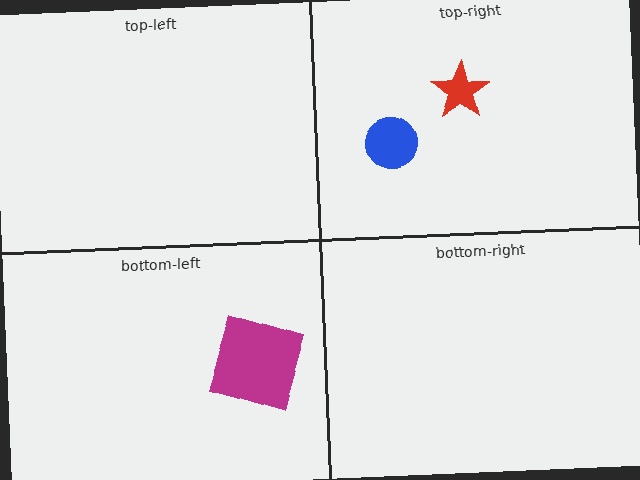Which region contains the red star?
The top-right region.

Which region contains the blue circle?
The top-right region.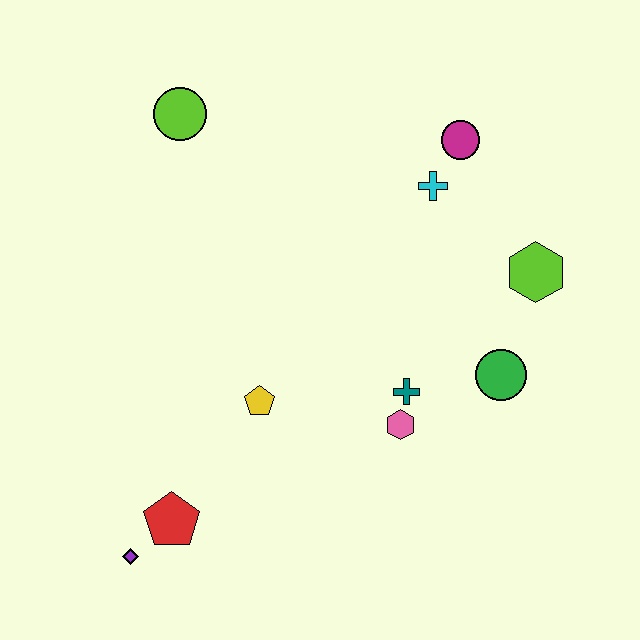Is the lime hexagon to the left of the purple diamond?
No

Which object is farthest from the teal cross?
The lime circle is farthest from the teal cross.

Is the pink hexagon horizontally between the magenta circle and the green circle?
No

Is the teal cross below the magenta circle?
Yes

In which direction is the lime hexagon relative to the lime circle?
The lime hexagon is to the right of the lime circle.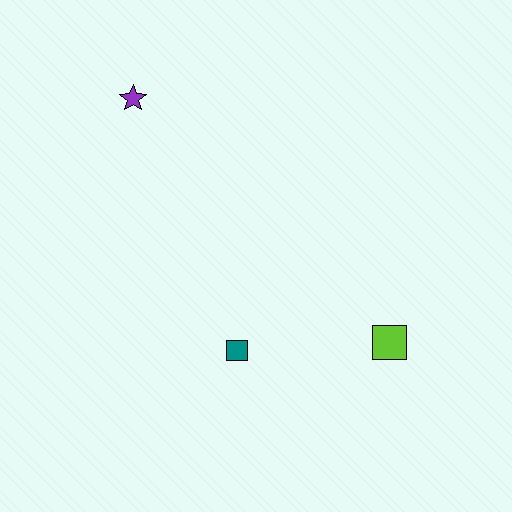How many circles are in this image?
There are no circles.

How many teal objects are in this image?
There is 1 teal object.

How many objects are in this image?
There are 3 objects.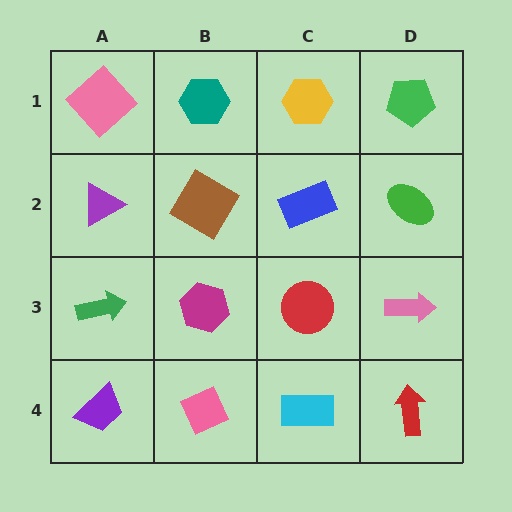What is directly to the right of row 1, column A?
A teal hexagon.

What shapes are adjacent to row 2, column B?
A teal hexagon (row 1, column B), a magenta hexagon (row 3, column B), a purple triangle (row 2, column A), a blue rectangle (row 2, column C).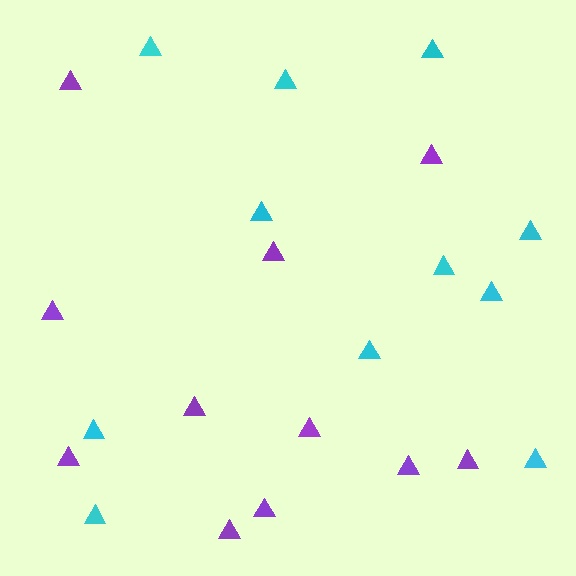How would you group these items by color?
There are 2 groups: one group of purple triangles (11) and one group of cyan triangles (11).